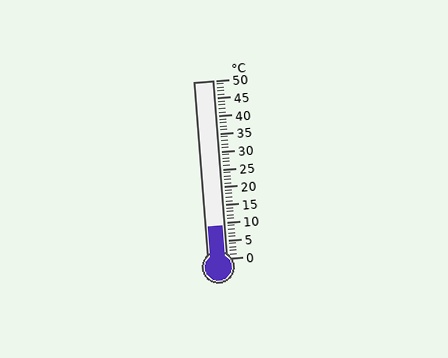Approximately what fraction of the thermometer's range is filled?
The thermometer is filled to approximately 20% of its range.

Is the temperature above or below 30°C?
The temperature is below 30°C.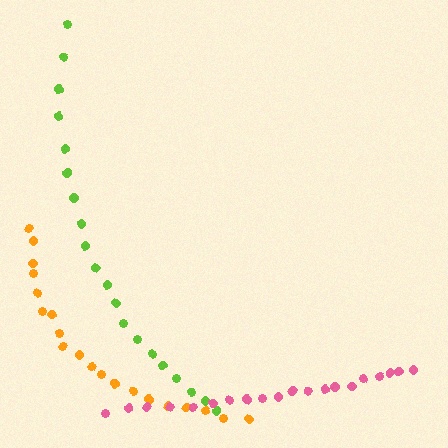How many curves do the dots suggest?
There are 3 distinct paths.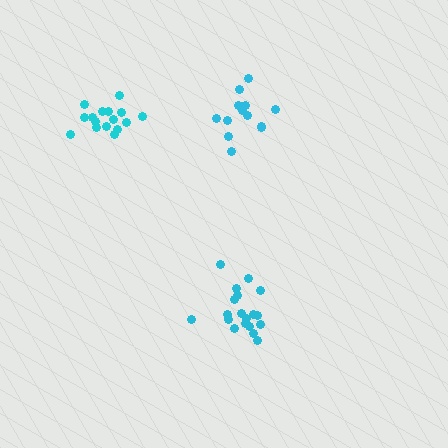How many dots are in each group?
Group 1: 19 dots, Group 2: 16 dots, Group 3: 13 dots (48 total).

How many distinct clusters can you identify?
There are 3 distinct clusters.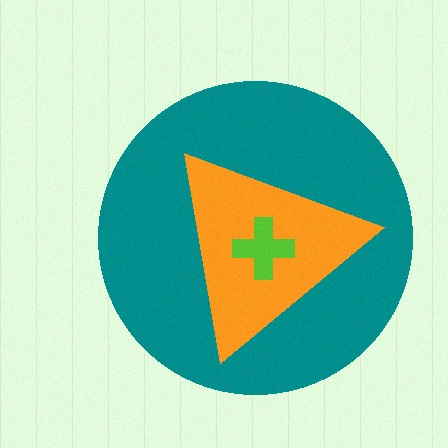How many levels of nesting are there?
3.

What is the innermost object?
The lime cross.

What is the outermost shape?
The teal circle.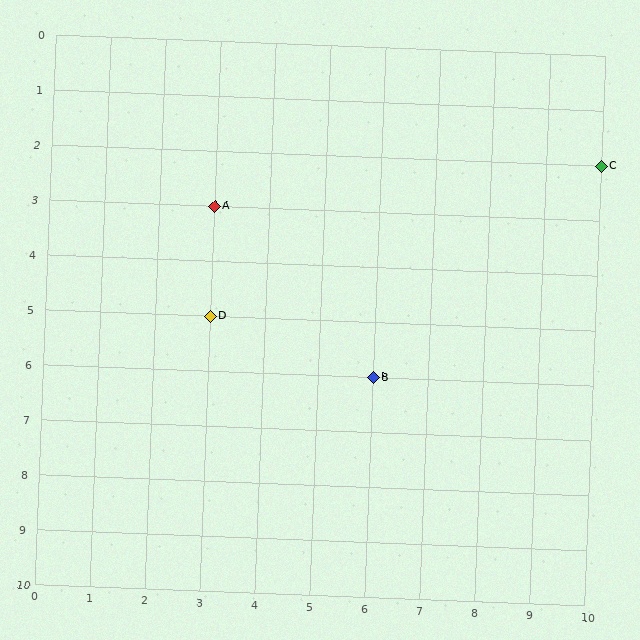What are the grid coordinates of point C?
Point C is at grid coordinates (10, 2).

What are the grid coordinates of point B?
Point B is at grid coordinates (6, 6).